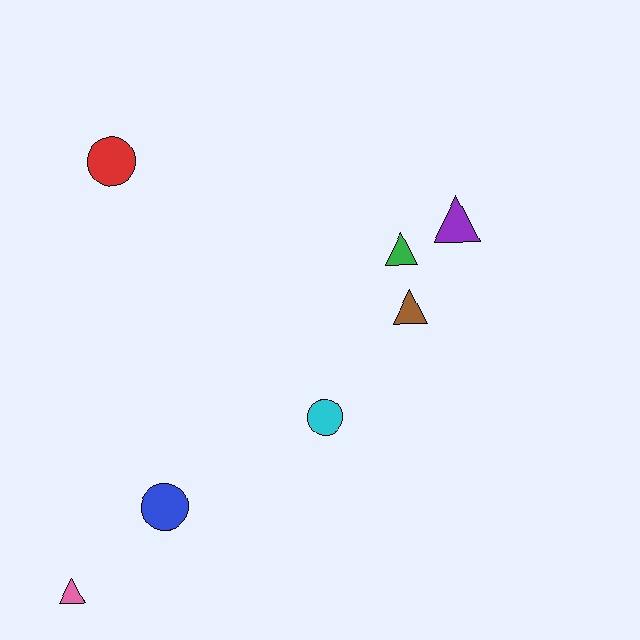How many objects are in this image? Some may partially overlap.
There are 7 objects.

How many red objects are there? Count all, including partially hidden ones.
There is 1 red object.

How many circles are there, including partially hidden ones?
There are 3 circles.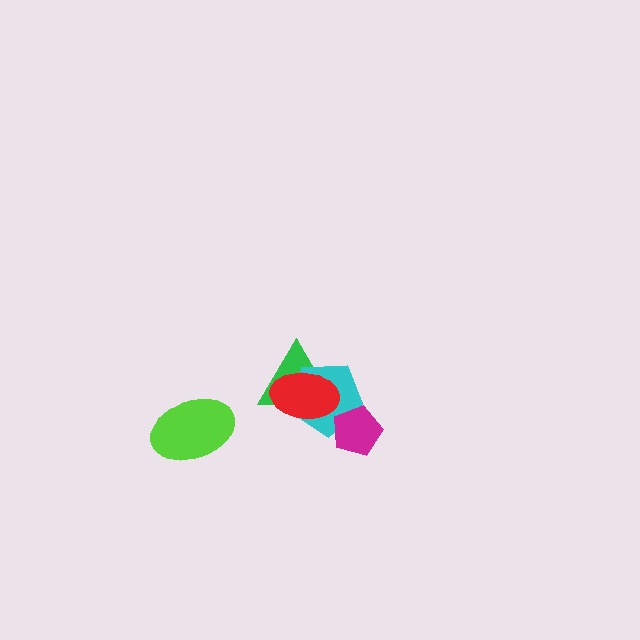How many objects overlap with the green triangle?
2 objects overlap with the green triangle.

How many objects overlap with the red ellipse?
2 objects overlap with the red ellipse.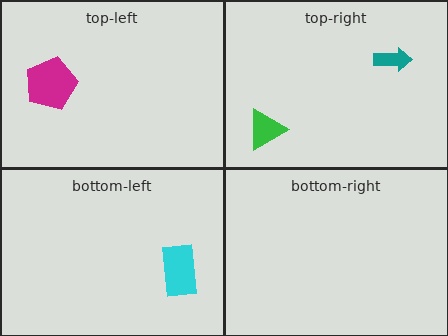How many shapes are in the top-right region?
2.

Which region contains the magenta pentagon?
The top-left region.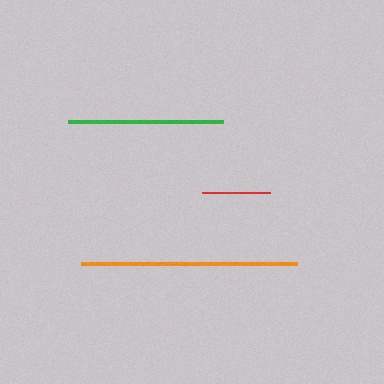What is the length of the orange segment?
The orange segment is approximately 216 pixels long.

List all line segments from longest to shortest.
From longest to shortest: orange, green, red.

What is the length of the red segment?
The red segment is approximately 69 pixels long.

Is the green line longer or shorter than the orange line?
The orange line is longer than the green line.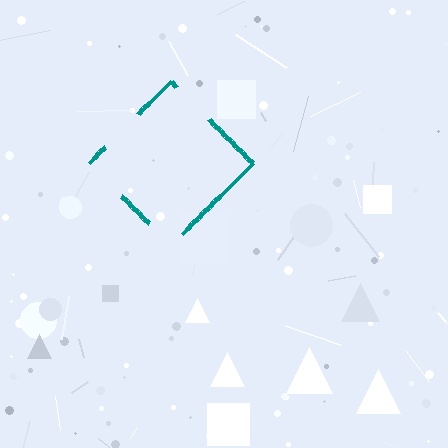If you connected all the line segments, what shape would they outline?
They would outline a diamond.